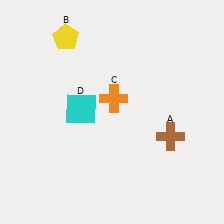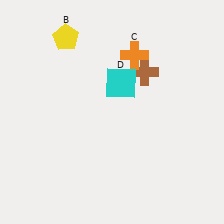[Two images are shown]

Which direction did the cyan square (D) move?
The cyan square (D) moved right.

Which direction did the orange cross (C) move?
The orange cross (C) moved up.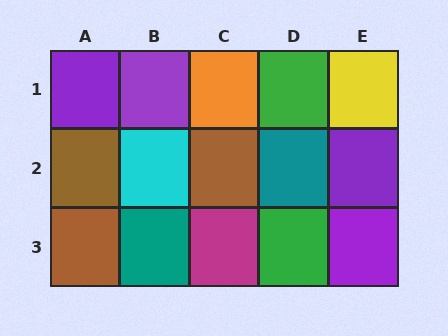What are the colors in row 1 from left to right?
Purple, purple, orange, green, yellow.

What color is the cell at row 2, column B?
Cyan.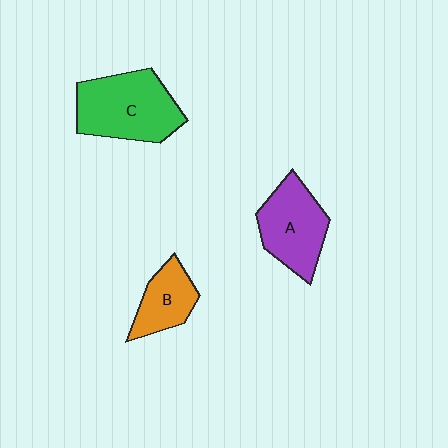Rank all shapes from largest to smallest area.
From largest to smallest: C (green), A (purple), B (orange).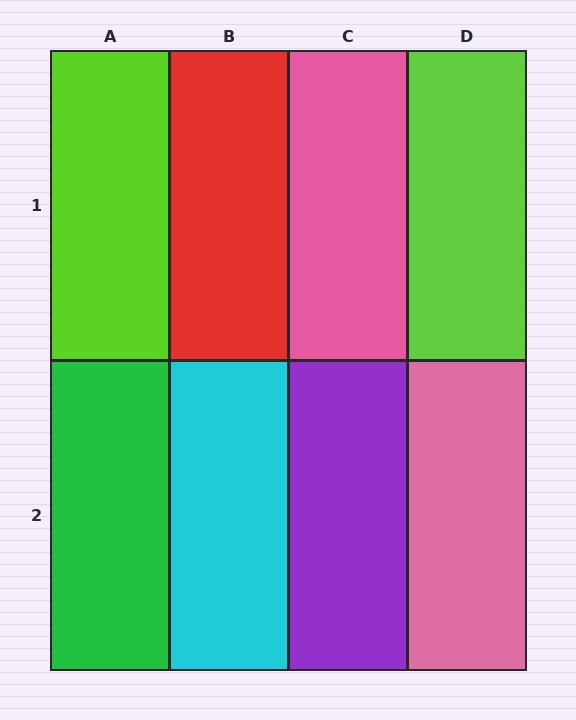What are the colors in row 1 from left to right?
Lime, red, pink, lime.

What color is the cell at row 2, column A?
Green.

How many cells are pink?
2 cells are pink.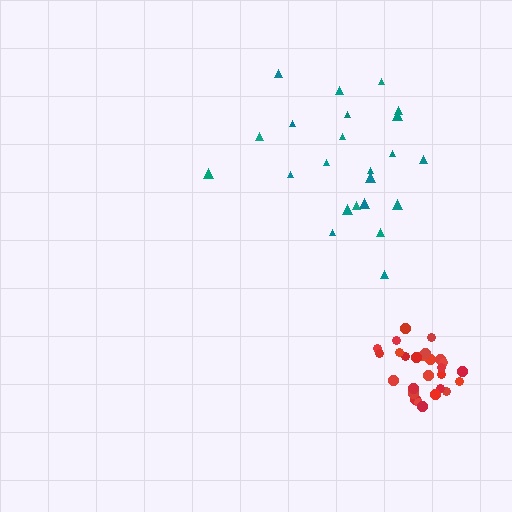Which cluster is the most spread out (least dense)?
Teal.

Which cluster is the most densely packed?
Red.